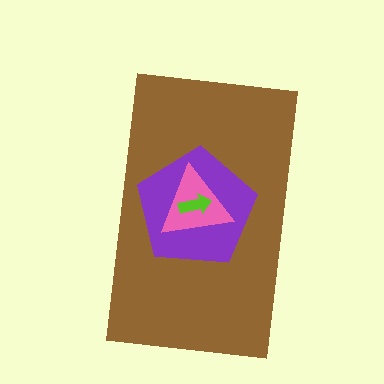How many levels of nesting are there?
4.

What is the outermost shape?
The brown rectangle.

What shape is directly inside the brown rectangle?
The purple pentagon.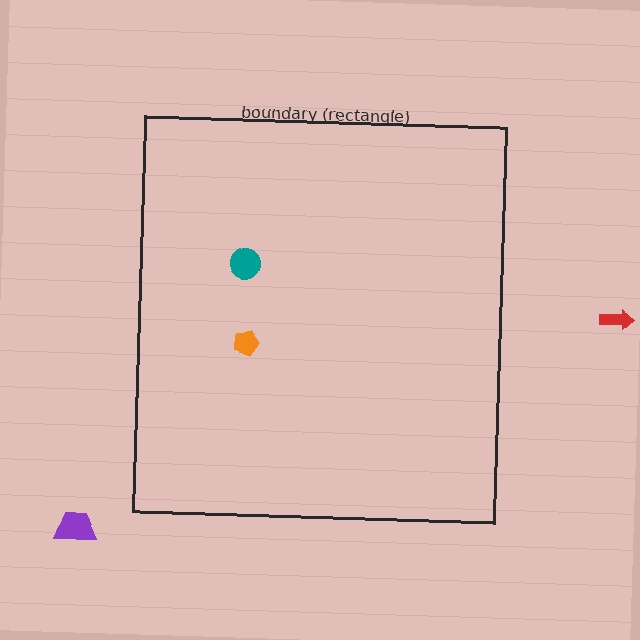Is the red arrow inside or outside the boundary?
Outside.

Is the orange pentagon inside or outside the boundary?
Inside.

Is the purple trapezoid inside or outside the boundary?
Outside.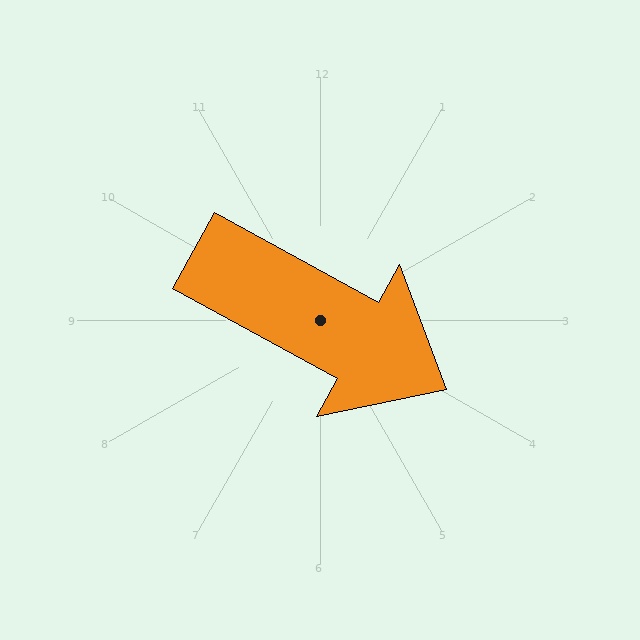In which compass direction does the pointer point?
Southeast.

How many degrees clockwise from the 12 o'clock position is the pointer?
Approximately 119 degrees.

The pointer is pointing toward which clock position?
Roughly 4 o'clock.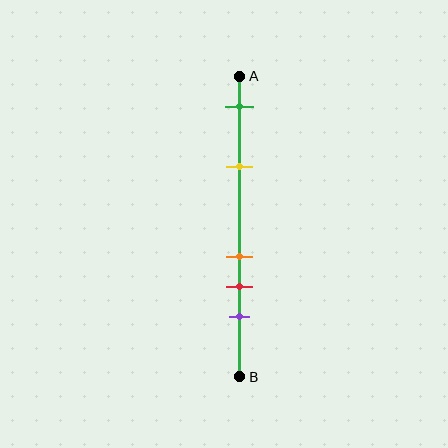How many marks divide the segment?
There are 5 marks dividing the segment.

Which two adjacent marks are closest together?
The orange and red marks are the closest adjacent pair.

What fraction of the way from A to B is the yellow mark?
The yellow mark is approximately 30% (0.3) of the way from A to B.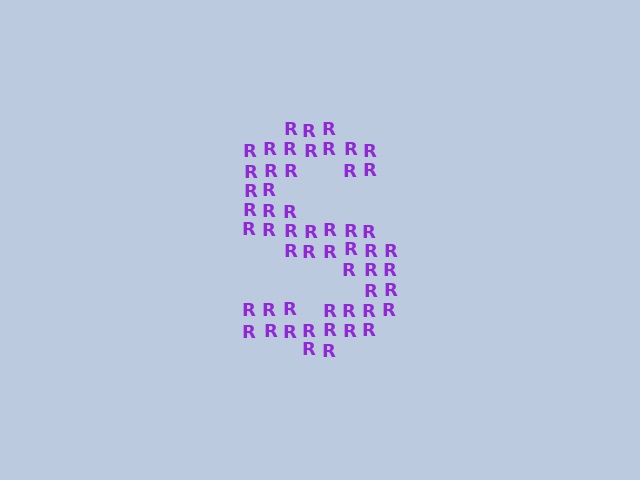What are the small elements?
The small elements are letter R's.